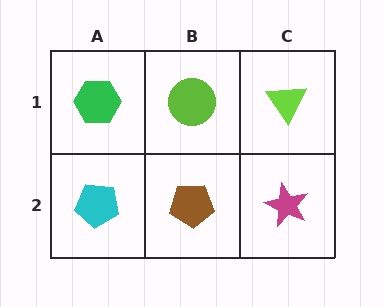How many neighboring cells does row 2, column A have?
2.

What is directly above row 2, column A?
A green hexagon.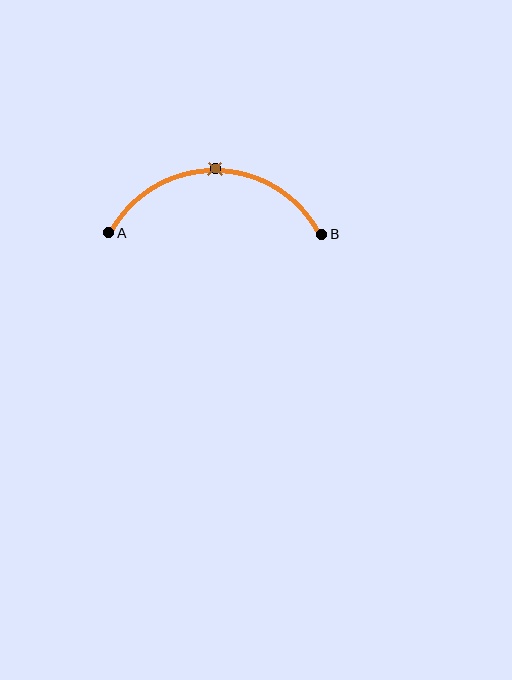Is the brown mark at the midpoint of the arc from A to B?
Yes. The brown mark lies on the arc at equal arc-length from both A and B — it is the arc midpoint.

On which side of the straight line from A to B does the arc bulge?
The arc bulges above the straight line connecting A and B.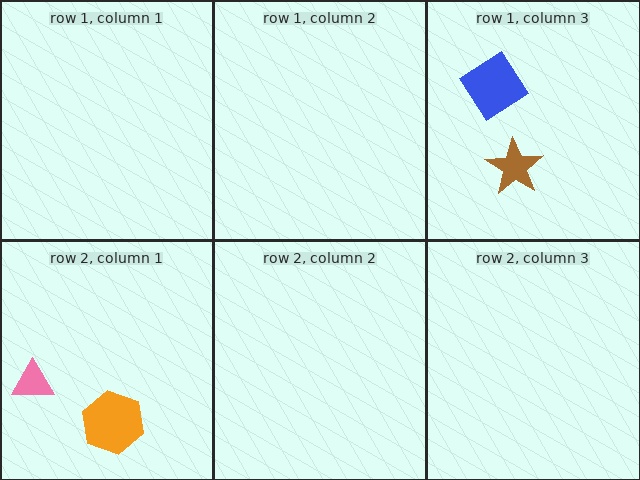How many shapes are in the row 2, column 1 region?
2.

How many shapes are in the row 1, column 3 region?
2.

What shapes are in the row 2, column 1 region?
The pink triangle, the orange hexagon.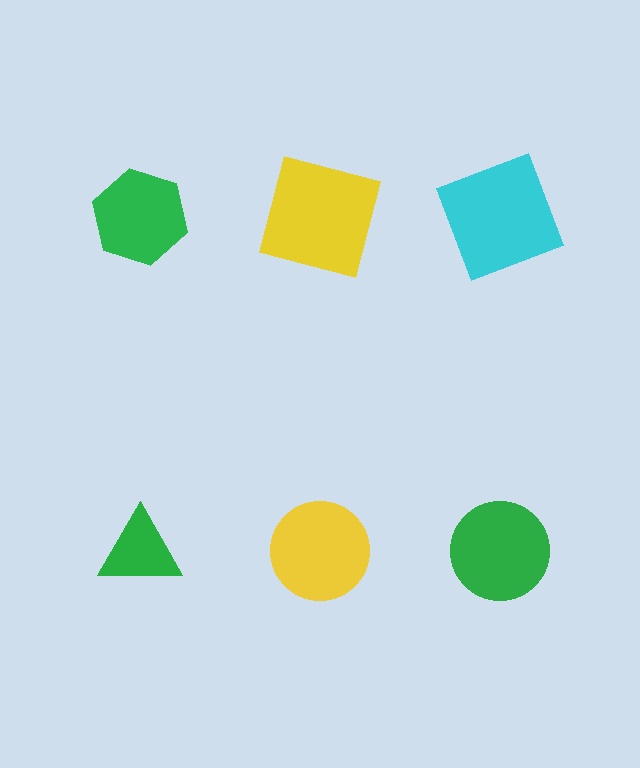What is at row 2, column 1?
A green triangle.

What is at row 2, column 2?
A yellow circle.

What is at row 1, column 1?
A green hexagon.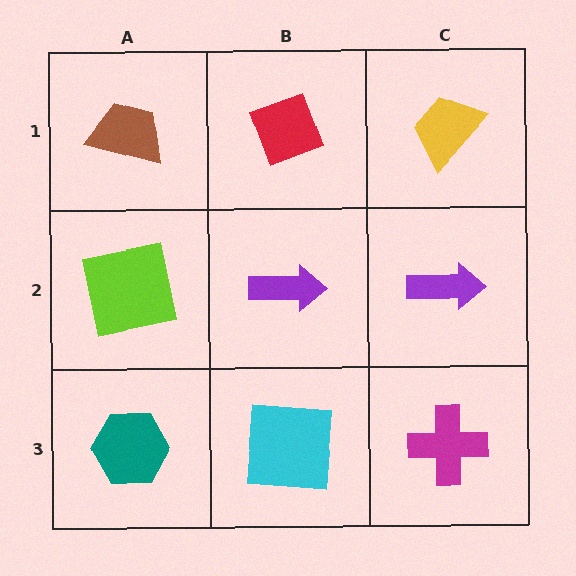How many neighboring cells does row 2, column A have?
3.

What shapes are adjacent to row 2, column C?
A yellow trapezoid (row 1, column C), a magenta cross (row 3, column C), a purple arrow (row 2, column B).